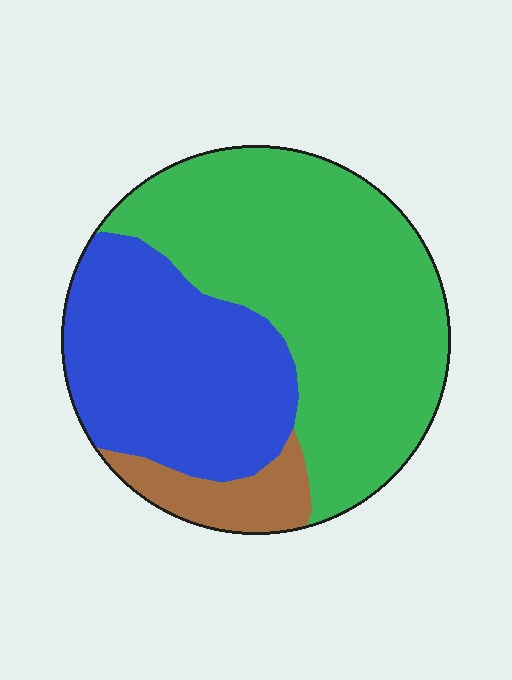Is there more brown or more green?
Green.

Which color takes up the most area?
Green, at roughly 55%.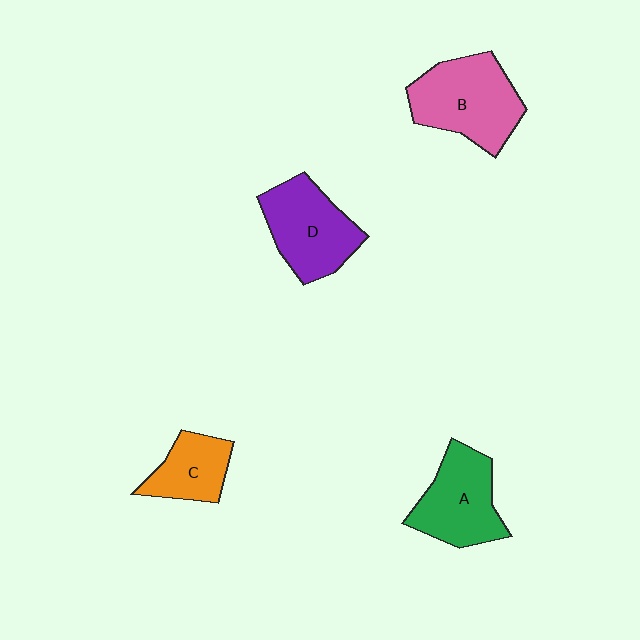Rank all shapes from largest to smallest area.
From largest to smallest: B (pink), D (purple), A (green), C (orange).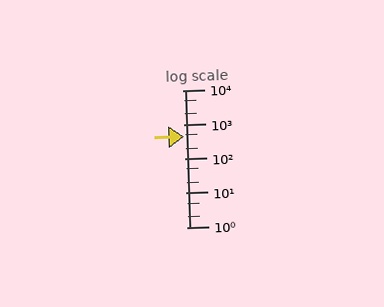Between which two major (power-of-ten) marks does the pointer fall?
The pointer is between 100 and 1000.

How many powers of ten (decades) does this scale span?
The scale spans 4 decades, from 1 to 10000.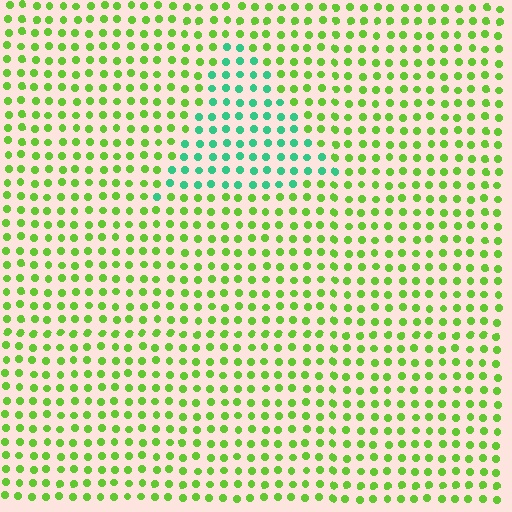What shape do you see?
I see a triangle.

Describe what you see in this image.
The image is filled with small lime elements in a uniform arrangement. A triangle-shaped region is visible where the elements are tinted to a slightly different hue, forming a subtle color boundary.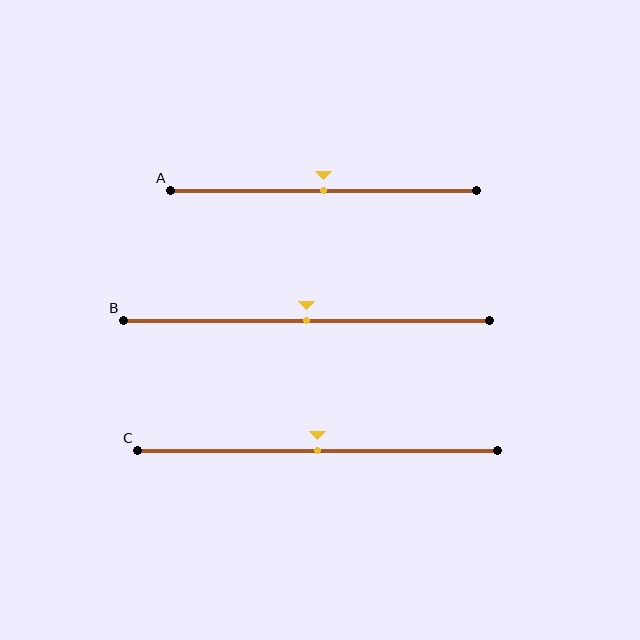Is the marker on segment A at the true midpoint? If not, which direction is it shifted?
Yes, the marker on segment A is at the true midpoint.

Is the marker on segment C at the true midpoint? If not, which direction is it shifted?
Yes, the marker on segment C is at the true midpoint.